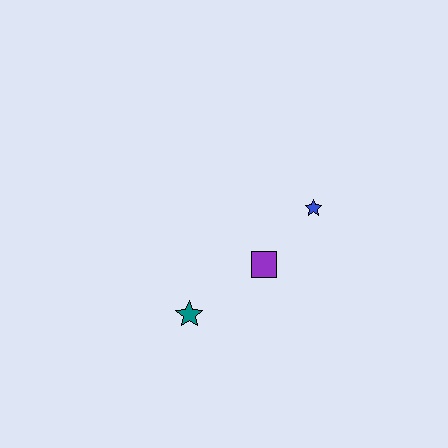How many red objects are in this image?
There are no red objects.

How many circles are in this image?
There are no circles.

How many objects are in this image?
There are 3 objects.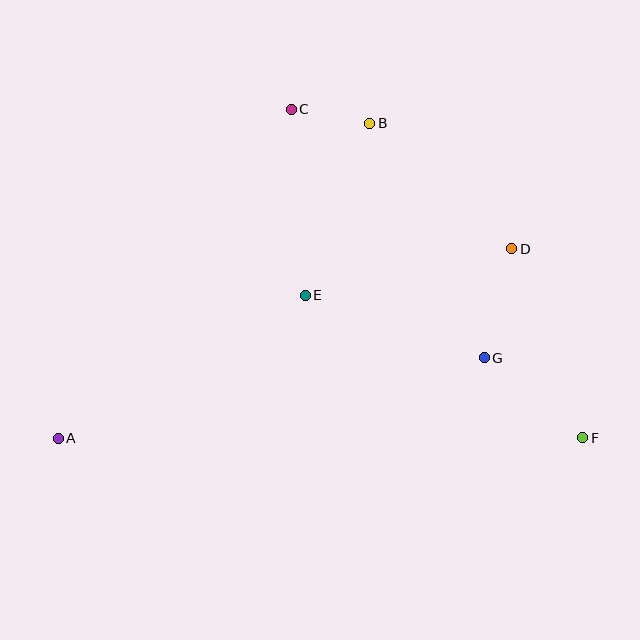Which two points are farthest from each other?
Points A and F are farthest from each other.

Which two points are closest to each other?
Points B and C are closest to each other.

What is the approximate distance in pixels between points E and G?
The distance between E and G is approximately 190 pixels.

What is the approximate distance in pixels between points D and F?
The distance between D and F is approximately 202 pixels.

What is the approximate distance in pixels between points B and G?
The distance between B and G is approximately 261 pixels.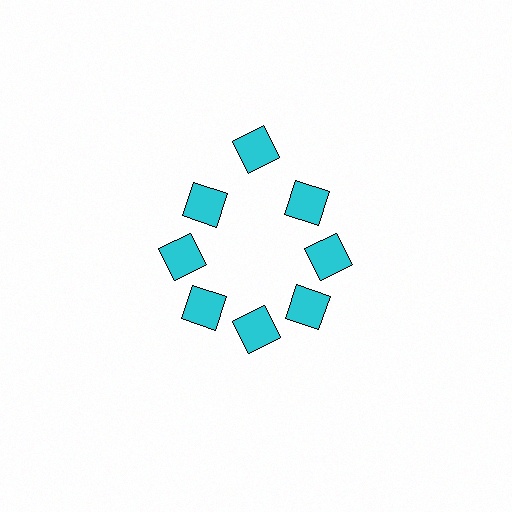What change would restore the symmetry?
The symmetry would be restored by moving it inward, back onto the ring so that all 8 squares sit at equal angles and equal distance from the center.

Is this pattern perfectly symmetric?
No. The 8 cyan squares are arranged in a ring, but one element near the 12 o'clock position is pushed outward from the center, breaking the 8-fold rotational symmetry.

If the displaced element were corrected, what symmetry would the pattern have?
It would have 8-fold rotational symmetry — the pattern would map onto itself every 45 degrees.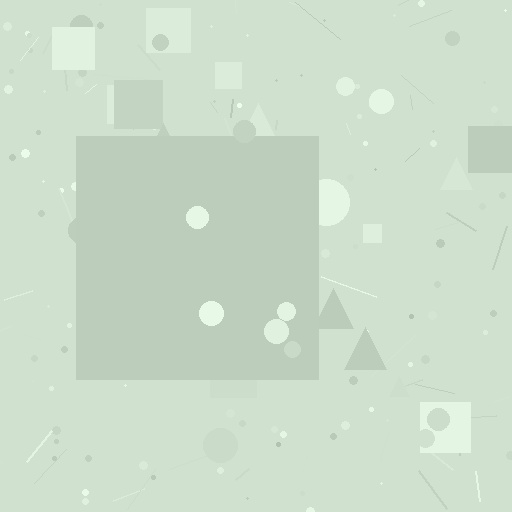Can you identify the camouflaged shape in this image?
The camouflaged shape is a square.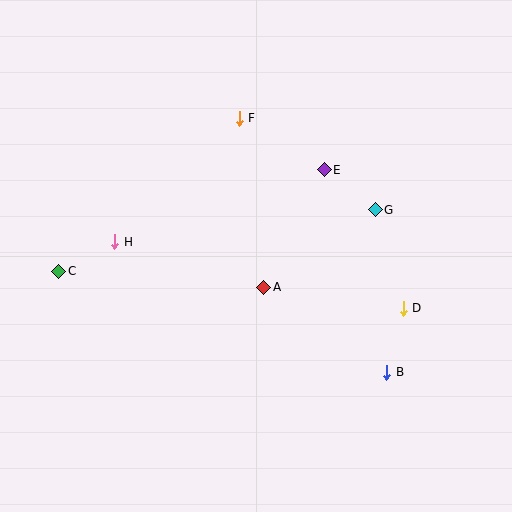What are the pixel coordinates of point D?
Point D is at (403, 308).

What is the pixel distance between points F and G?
The distance between F and G is 164 pixels.